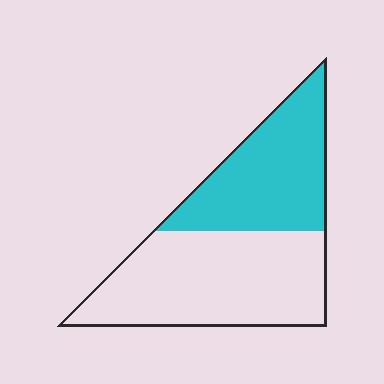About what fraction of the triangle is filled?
About two fifths (2/5).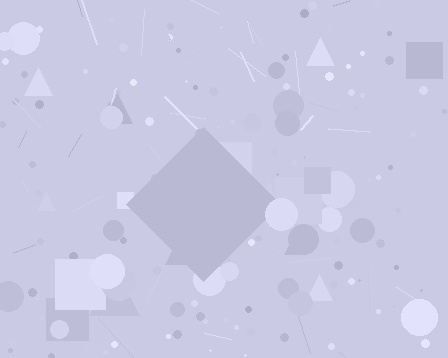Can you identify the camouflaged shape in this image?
The camouflaged shape is a diamond.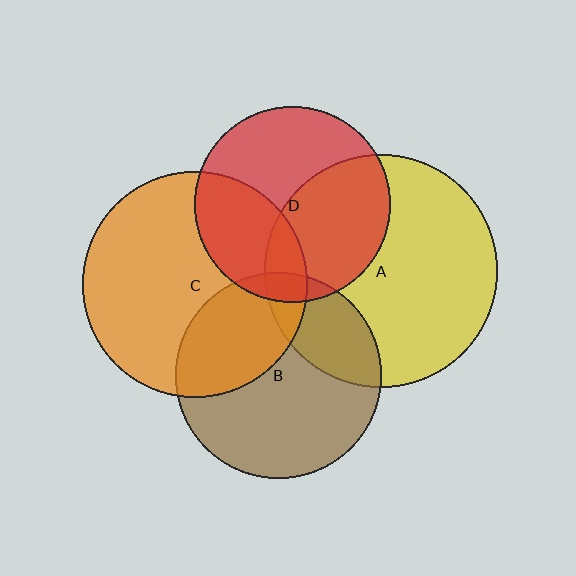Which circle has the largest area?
Circle A (yellow).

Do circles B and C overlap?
Yes.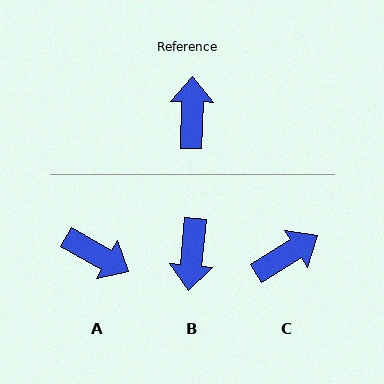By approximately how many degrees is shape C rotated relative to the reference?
Approximately 57 degrees clockwise.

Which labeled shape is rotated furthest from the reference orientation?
B, about 176 degrees away.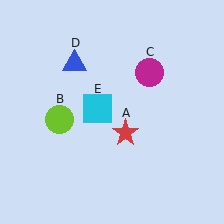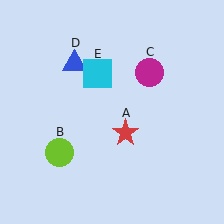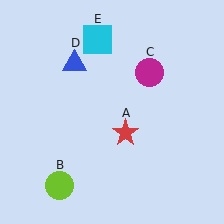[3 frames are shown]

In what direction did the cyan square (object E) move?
The cyan square (object E) moved up.